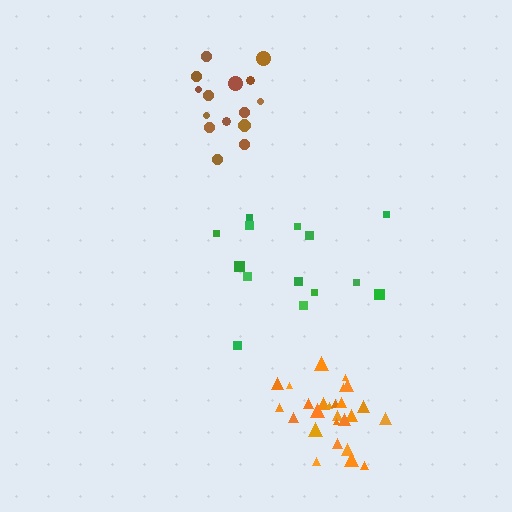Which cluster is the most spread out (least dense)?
Green.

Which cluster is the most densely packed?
Orange.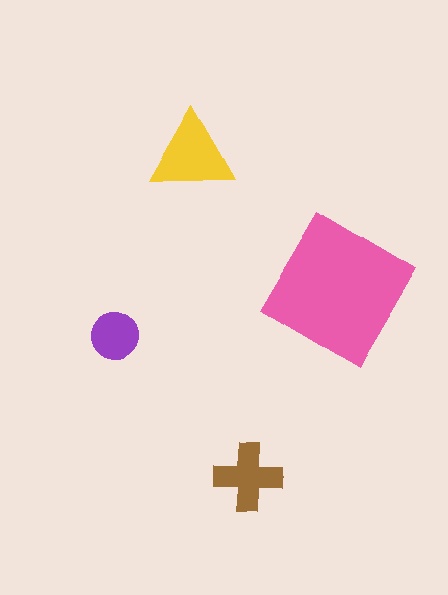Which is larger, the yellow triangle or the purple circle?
The yellow triangle.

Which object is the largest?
The pink diamond.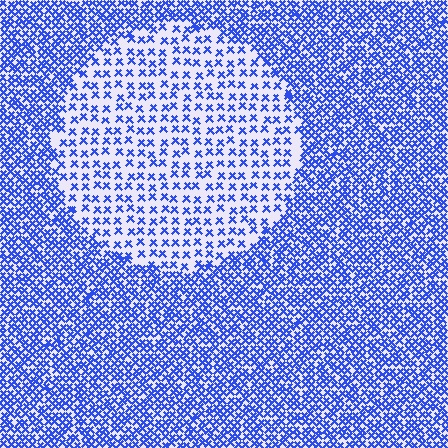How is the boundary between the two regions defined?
The boundary is defined by a change in element density (approximately 2.4x ratio). All elements are the same color, size, and shape.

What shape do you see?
I see a circle.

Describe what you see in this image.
The image contains small blue elements arranged at two different densities. A circle-shaped region is visible where the elements are less densely packed than the surrounding area.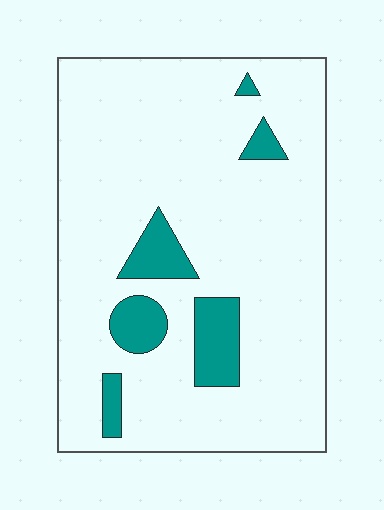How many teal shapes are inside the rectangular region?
6.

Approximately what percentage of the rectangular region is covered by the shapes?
Approximately 10%.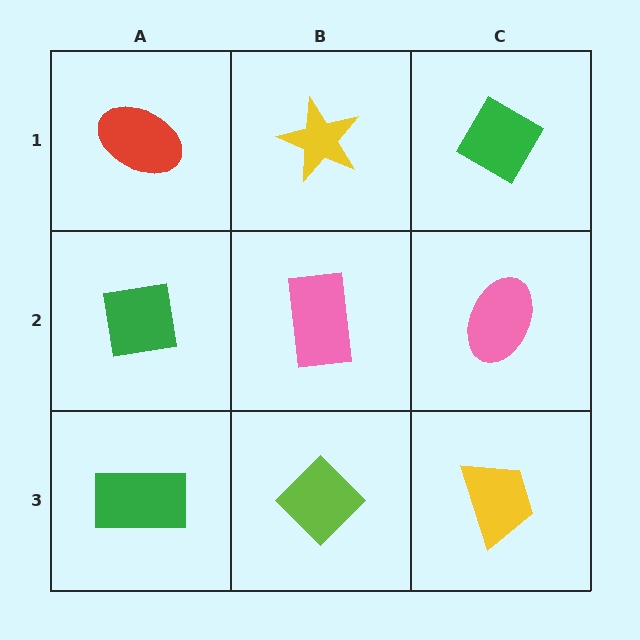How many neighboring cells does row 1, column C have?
2.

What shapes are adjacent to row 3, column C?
A pink ellipse (row 2, column C), a lime diamond (row 3, column B).